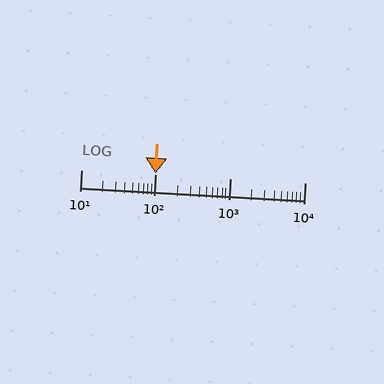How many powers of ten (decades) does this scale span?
The scale spans 3 decades, from 10 to 10000.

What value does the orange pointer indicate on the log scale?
The pointer indicates approximately 100.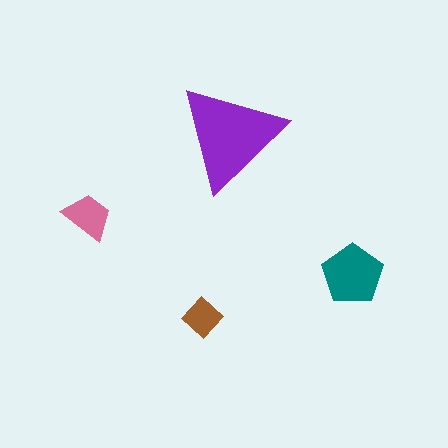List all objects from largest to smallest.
The purple triangle, the teal pentagon, the pink trapezoid, the brown diamond.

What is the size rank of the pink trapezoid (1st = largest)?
3rd.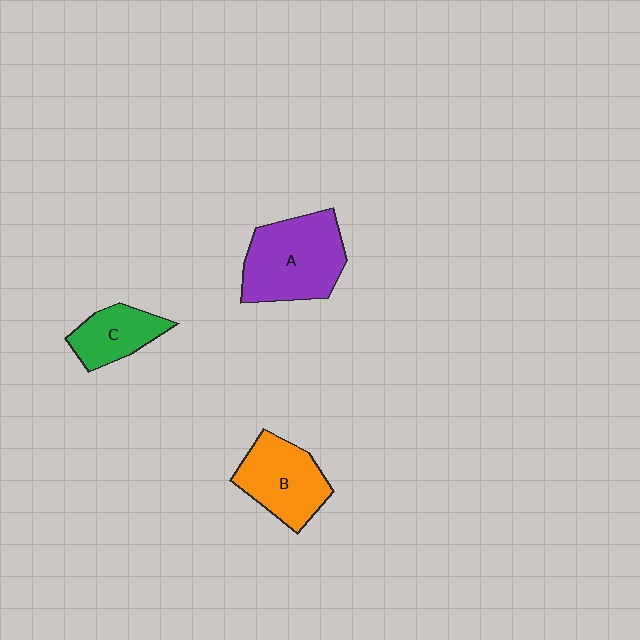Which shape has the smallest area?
Shape C (green).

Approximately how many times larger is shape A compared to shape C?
Approximately 1.8 times.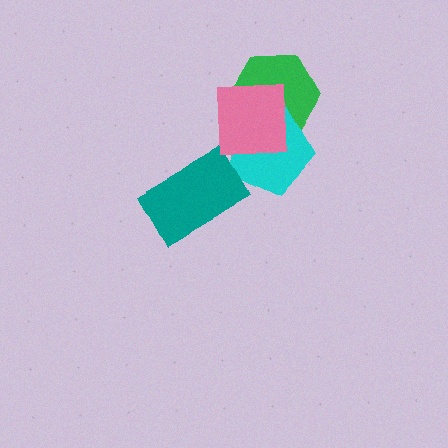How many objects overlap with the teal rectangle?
0 objects overlap with the teal rectangle.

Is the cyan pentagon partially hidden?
Yes, it is partially covered by another shape.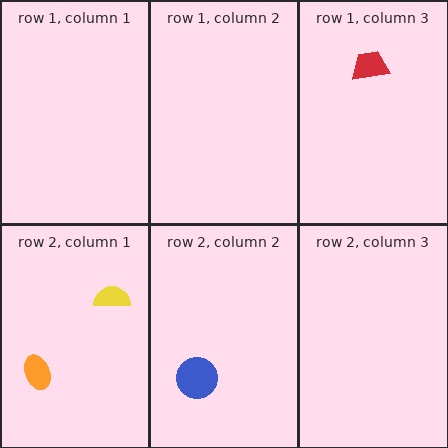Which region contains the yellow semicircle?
The row 2, column 1 region.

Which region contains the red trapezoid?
The row 1, column 3 region.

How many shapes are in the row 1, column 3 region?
1.